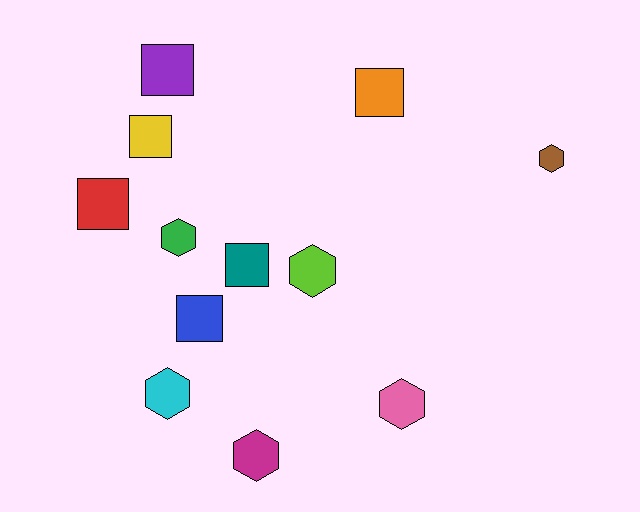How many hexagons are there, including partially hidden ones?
There are 6 hexagons.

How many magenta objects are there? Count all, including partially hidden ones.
There is 1 magenta object.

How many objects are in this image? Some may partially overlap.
There are 12 objects.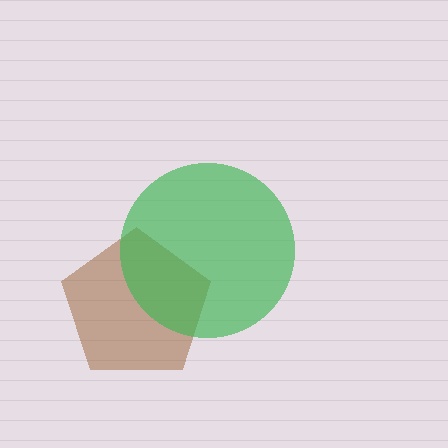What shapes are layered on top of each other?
The layered shapes are: a brown pentagon, a green circle.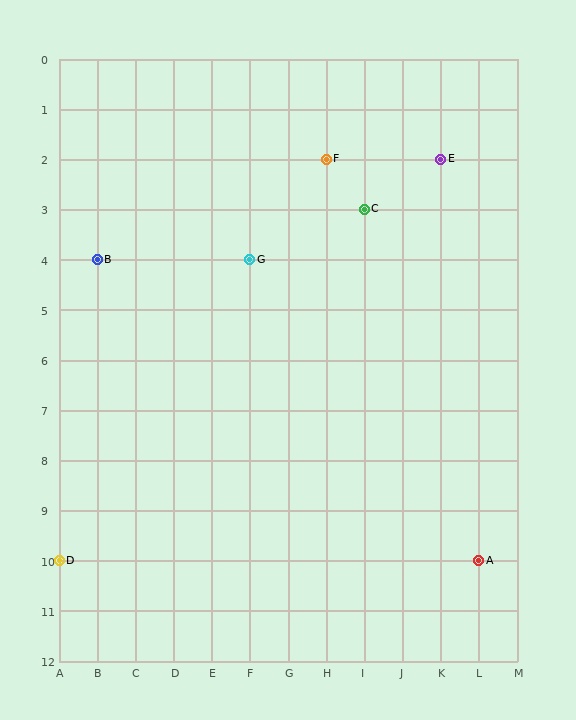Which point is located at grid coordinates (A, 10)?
Point D is at (A, 10).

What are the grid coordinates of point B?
Point B is at grid coordinates (B, 4).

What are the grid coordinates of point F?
Point F is at grid coordinates (H, 2).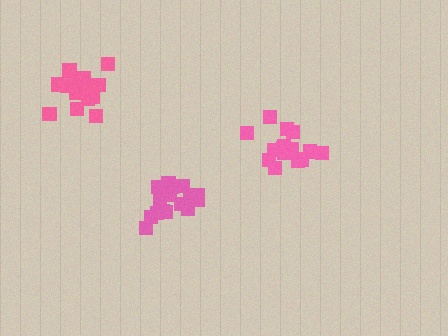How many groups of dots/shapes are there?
There are 3 groups.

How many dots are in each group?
Group 1: 16 dots, Group 2: 15 dots, Group 3: 17 dots (48 total).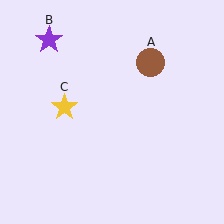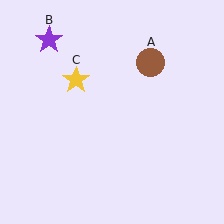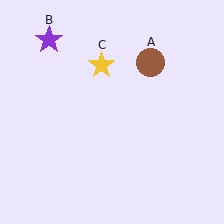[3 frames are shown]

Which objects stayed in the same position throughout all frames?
Brown circle (object A) and purple star (object B) remained stationary.